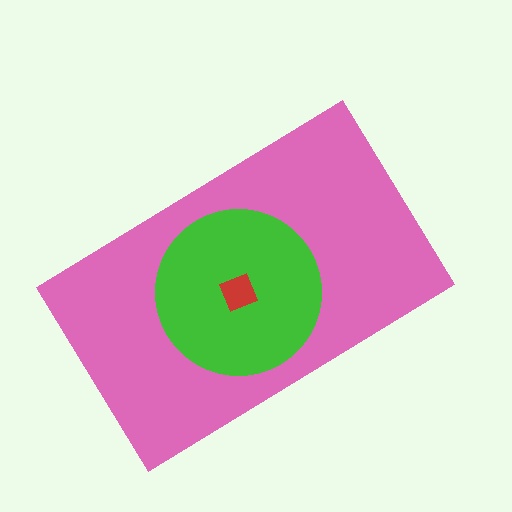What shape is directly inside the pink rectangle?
The green circle.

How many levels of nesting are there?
3.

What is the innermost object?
The red diamond.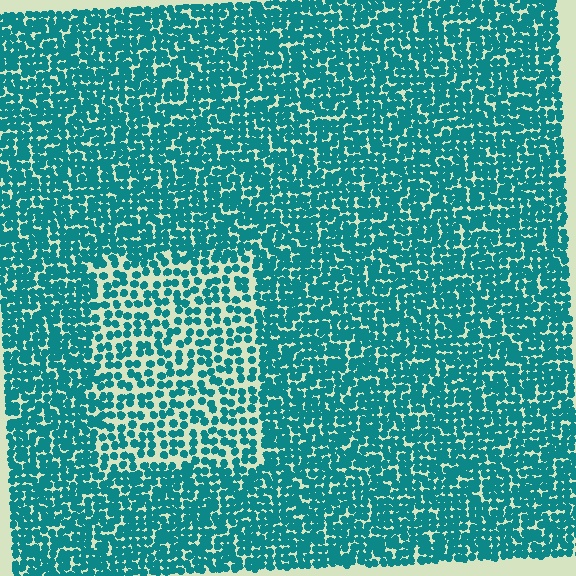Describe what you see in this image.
The image contains small teal elements arranged at two different densities. A rectangle-shaped region is visible where the elements are less densely packed than the surrounding area.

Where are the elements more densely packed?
The elements are more densely packed outside the rectangle boundary.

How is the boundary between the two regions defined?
The boundary is defined by a change in element density (approximately 1.8x ratio). All elements are the same color, size, and shape.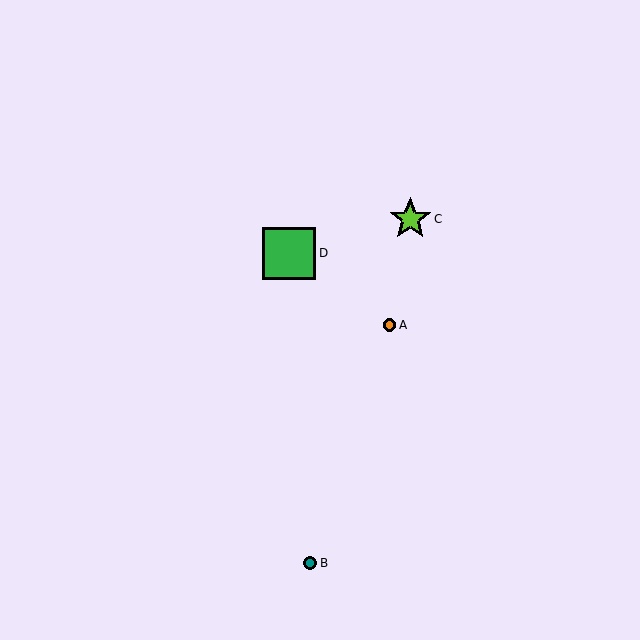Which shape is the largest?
The green square (labeled D) is the largest.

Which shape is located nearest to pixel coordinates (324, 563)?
The teal circle (labeled B) at (310, 563) is nearest to that location.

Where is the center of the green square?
The center of the green square is at (289, 253).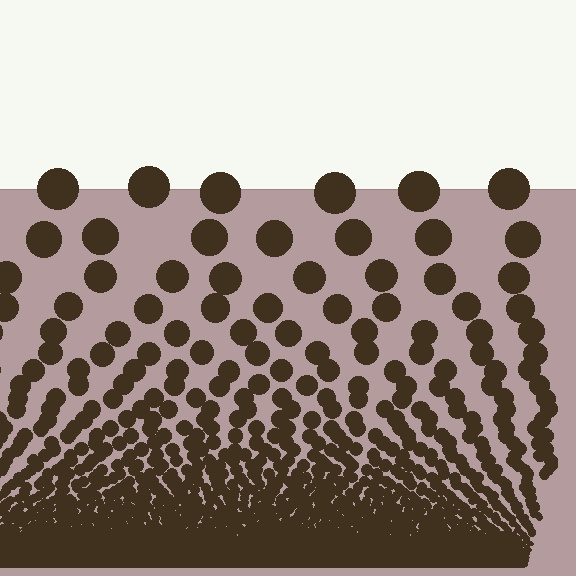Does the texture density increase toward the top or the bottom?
Density increases toward the bottom.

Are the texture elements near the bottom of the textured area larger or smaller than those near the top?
Smaller. The gradient is inverted — elements near the bottom are smaller and denser.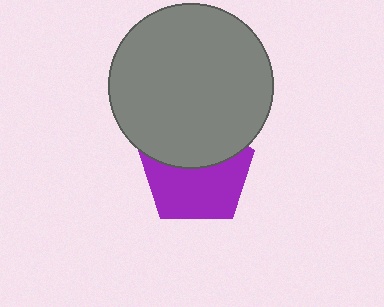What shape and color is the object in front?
The object in front is a gray circle.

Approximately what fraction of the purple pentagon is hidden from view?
Roughly 42% of the purple pentagon is hidden behind the gray circle.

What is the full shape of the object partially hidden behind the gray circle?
The partially hidden object is a purple pentagon.